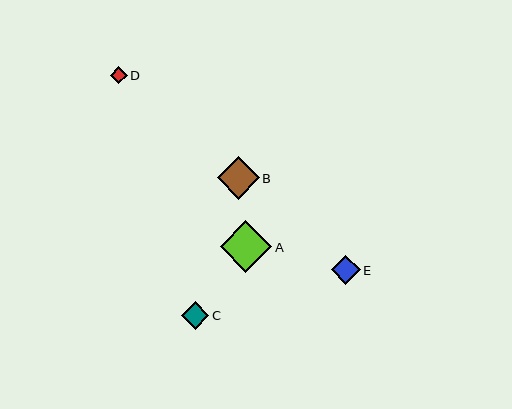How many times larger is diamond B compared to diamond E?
Diamond B is approximately 1.4 times the size of diamond E.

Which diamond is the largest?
Diamond A is the largest with a size of approximately 51 pixels.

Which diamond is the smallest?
Diamond D is the smallest with a size of approximately 17 pixels.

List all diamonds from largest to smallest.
From largest to smallest: A, B, E, C, D.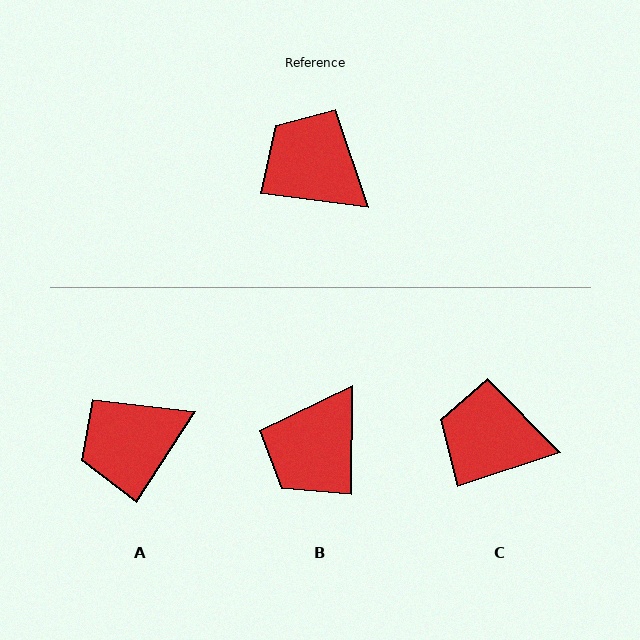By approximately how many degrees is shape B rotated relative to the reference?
Approximately 97 degrees counter-clockwise.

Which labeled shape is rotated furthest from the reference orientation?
B, about 97 degrees away.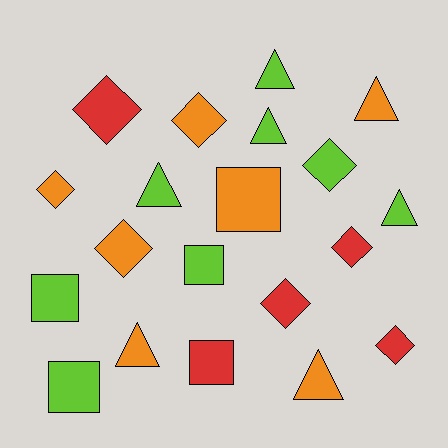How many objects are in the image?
There are 20 objects.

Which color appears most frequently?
Lime, with 8 objects.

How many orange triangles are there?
There are 3 orange triangles.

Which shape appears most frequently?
Diamond, with 8 objects.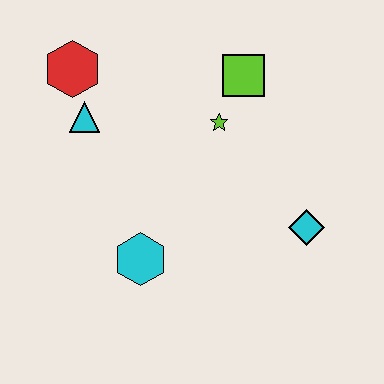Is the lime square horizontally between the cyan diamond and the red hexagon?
Yes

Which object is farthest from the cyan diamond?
The red hexagon is farthest from the cyan diamond.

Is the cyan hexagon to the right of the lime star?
No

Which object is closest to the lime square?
The lime star is closest to the lime square.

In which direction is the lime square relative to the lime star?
The lime square is above the lime star.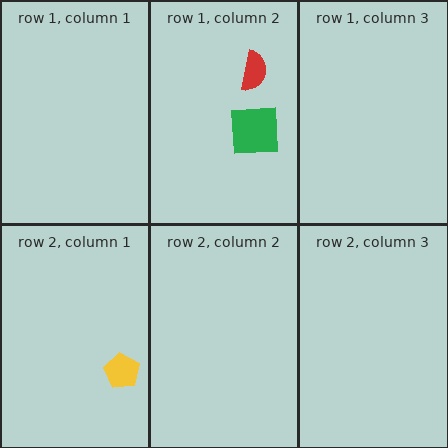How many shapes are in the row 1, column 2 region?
2.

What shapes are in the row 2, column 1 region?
The yellow pentagon.